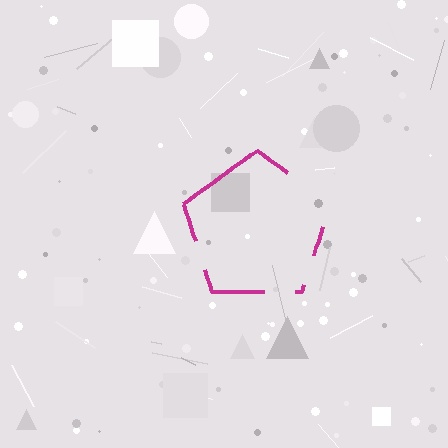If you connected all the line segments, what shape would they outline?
They would outline a pentagon.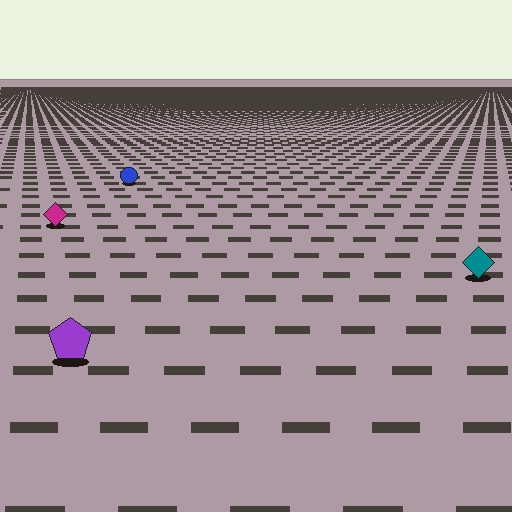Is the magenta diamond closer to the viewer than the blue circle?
Yes. The magenta diamond is closer — you can tell from the texture gradient: the ground texture is coarser near it.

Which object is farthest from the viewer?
The blue circle is farthest from the viewer. It appears smaller and the ground texture around it is denser.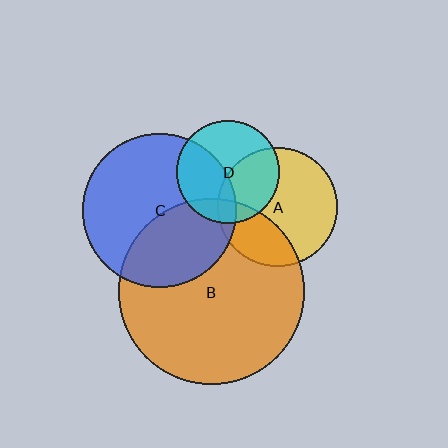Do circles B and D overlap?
Yes.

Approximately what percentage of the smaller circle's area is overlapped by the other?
Approximately 15%.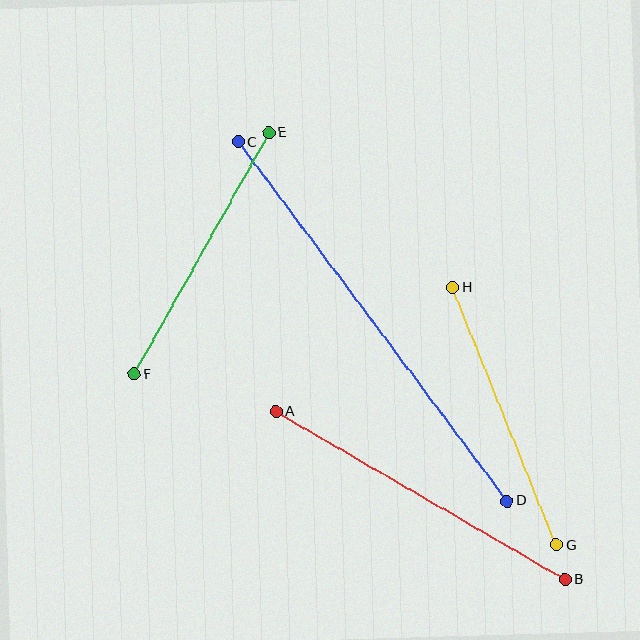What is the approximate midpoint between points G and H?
The midpoint is at approximately (505, 416) pixels.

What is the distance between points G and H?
The distance is approximately 278 pixels.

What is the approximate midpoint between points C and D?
The midpoint is at approximately (373, 321) pixels.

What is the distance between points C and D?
The distance is approximately 448 pixels.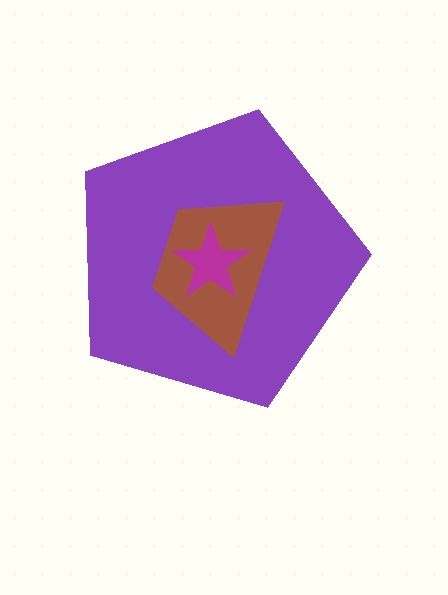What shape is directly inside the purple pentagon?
The brown trapezoid.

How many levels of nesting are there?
3.